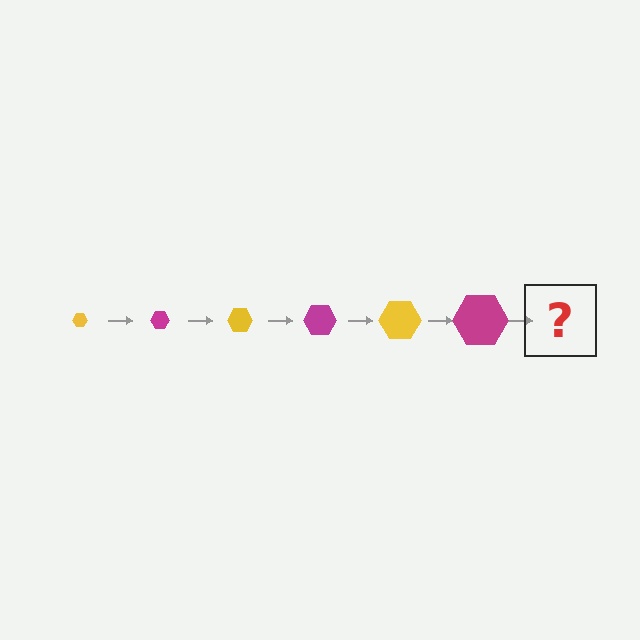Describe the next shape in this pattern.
It should be a yellow hexagon, larger than the previous one.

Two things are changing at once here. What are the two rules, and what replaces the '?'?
The two rules are that the hexagon grows larger each step and the color cycles through yellow and magenta. The '?' should be a yellow hexagon, larger than the previous one.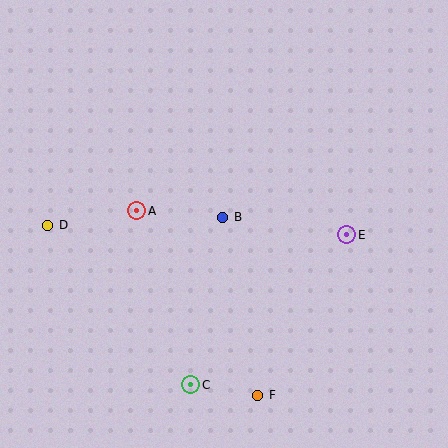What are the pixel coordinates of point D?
Point D is at (48, 225).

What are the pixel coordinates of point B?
Point B is at (223, 217).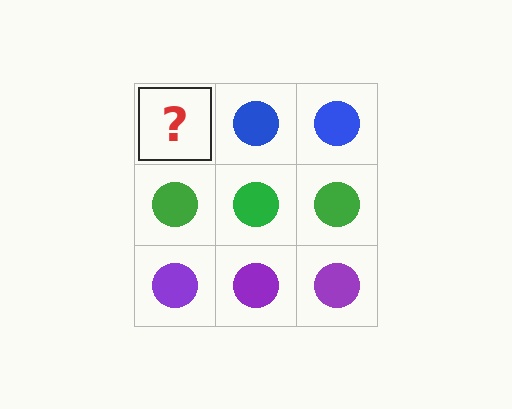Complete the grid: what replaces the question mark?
The question mark should be replaced with a blue circle.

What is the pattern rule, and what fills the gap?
The rule is that each row has a consistent color. The gap should be filled with a blue circle.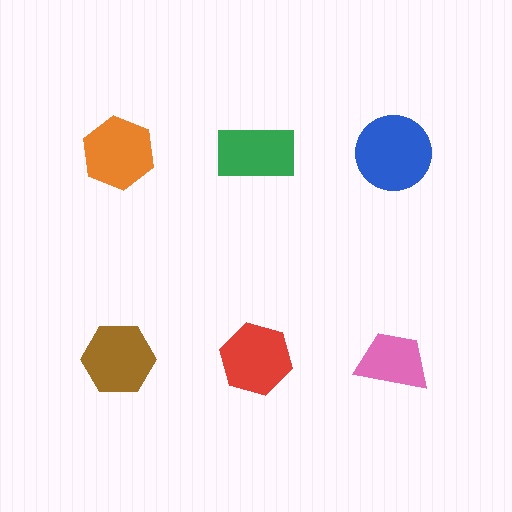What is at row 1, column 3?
A blue circle.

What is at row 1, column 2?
A green rectangle.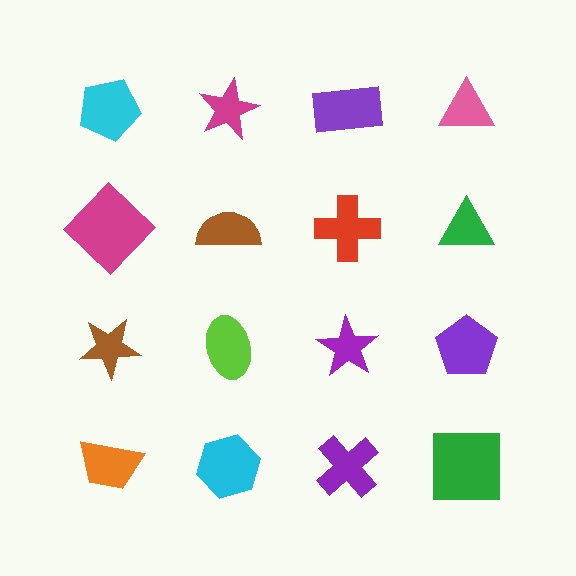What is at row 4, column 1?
An orange trapezoid.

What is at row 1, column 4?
A pink triangle.